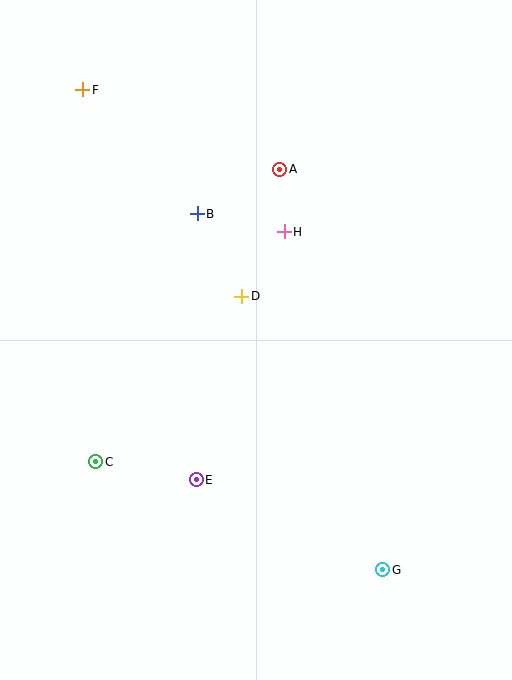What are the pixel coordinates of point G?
Point G is at (383, 570).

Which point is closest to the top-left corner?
Point F is closest to the top-left corner.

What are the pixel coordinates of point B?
Point B is at (197, 214).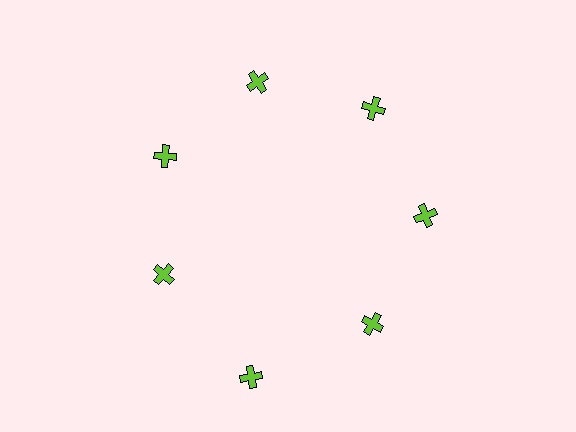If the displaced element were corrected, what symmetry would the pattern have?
It would have 7-fold rotational symmetry — the pattern would map onto itself every 51 degrees.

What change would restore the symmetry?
The symmetry would be restored by moving it inward, back onto the ring so that all 7 crosses sit at equal angles and equal distance from the center.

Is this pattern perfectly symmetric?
No. The 7 lime crosses are arranged in a ring, but one element near the 6 o'clock position is pushed outward from the center, breaking the 7-fold rotational symmetry.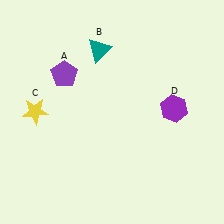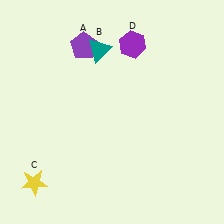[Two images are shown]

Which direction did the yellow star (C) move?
The yellow star (C) moved down.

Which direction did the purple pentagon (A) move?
The purple pentagon (A) moved up.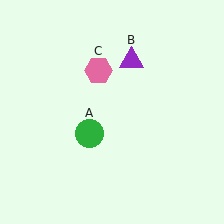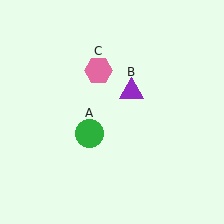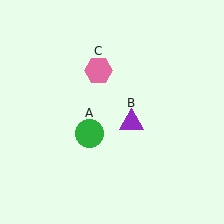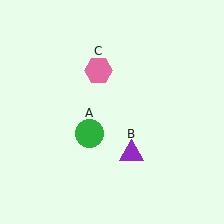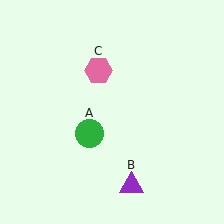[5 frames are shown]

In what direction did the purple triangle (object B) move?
The purple triangle (object B) moved down.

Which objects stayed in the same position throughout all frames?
Green circle (object A) and pink hexagon (object C) remained stationary.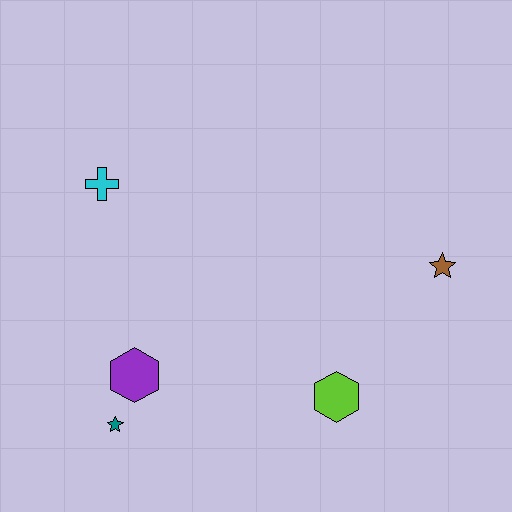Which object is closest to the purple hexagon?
The teal star is closest to the purple hexagon.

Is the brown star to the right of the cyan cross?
Yes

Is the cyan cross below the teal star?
No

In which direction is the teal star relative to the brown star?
The teal star is to the left of the brown star.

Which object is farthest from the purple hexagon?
The brown star is farthest from the purple hexagon.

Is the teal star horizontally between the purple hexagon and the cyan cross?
Yes